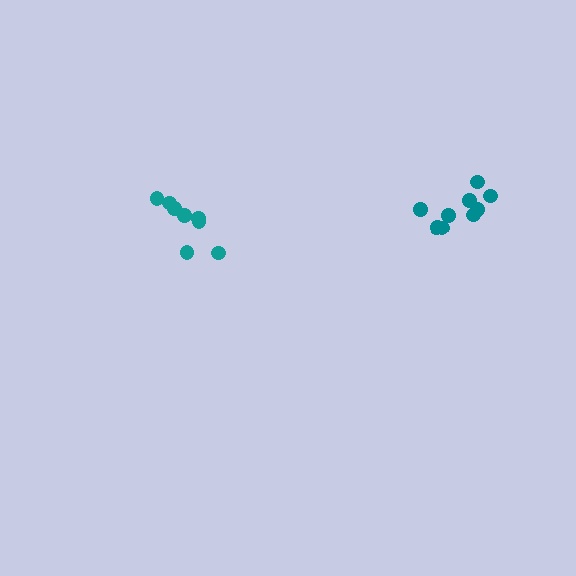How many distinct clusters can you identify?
There are 2 distinct clusters.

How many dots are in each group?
Group 1: 8 dots, Group 2: 9 dots (17 total).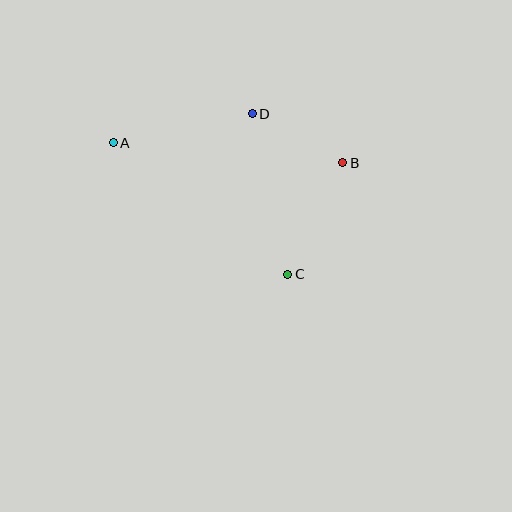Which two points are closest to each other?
Points B and D are closest to each other.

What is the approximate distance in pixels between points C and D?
The distance between C and D is approximately 164 pixels.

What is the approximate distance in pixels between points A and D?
The distance between A and D is approximately 142 pixels.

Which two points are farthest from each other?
Points A and B are farthest from each other.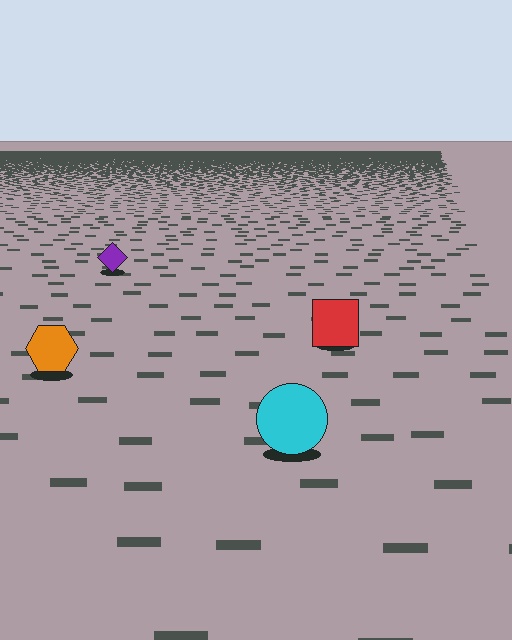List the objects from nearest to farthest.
From nearest to farthest: the cyan circle, the orange hexagon, the red square, the purple diamond.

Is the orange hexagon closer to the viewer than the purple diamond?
Yes. The orange hexagon is closer — you can tell from the texture gradient: the ground texture is coarser near it.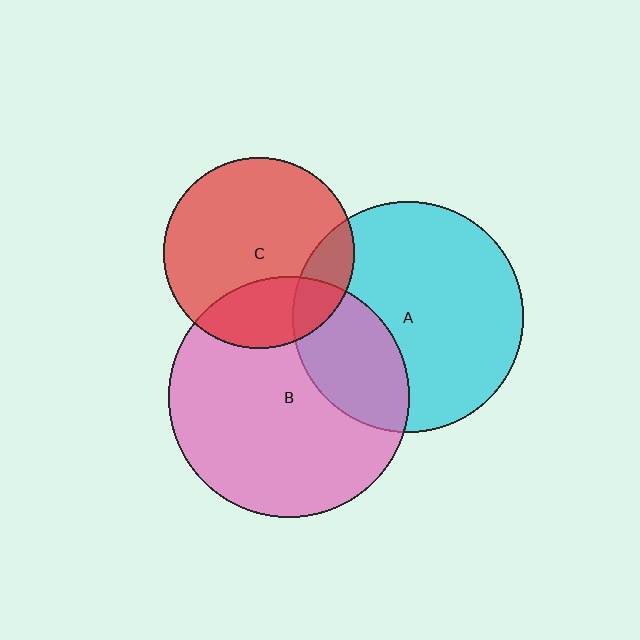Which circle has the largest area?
Circle B (pink).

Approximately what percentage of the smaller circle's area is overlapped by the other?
Approximately 25%.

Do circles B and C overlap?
Yes.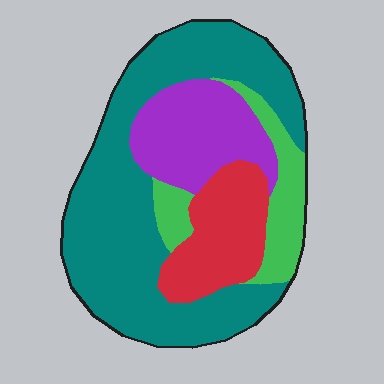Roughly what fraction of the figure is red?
Red covers roughly 15% of the figure.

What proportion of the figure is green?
Green covers around 15% of the figure.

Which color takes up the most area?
Teal, at roughly 50%.